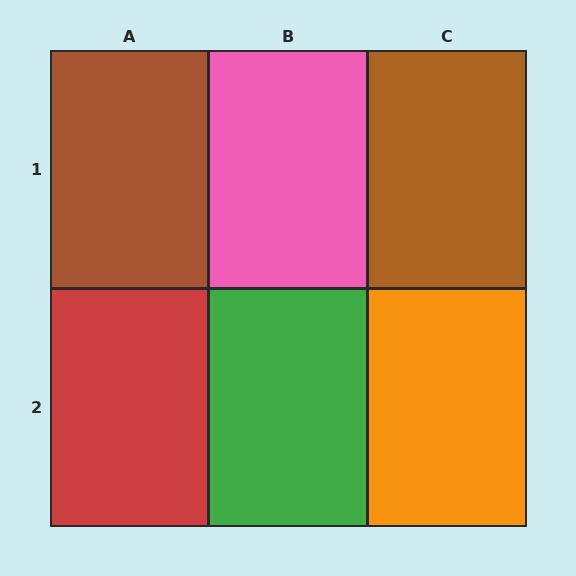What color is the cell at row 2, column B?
Green.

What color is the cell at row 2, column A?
Red.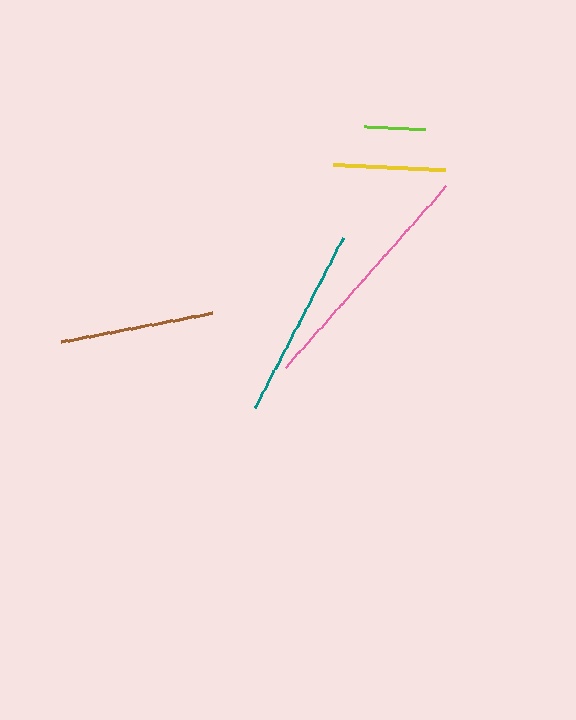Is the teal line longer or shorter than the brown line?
The teal line is longer than the brown line.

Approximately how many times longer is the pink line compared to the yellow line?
The pink line is approximately 2.2 times the length of the yellow line.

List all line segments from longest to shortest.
From longest to shortest: pink, teal, brown, yellow, lime.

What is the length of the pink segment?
The pink segment is approximately 242 pixels long.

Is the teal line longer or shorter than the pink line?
The pink line is longer than the teal line.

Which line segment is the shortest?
The lime line is the shortest at approximately 61 pixels.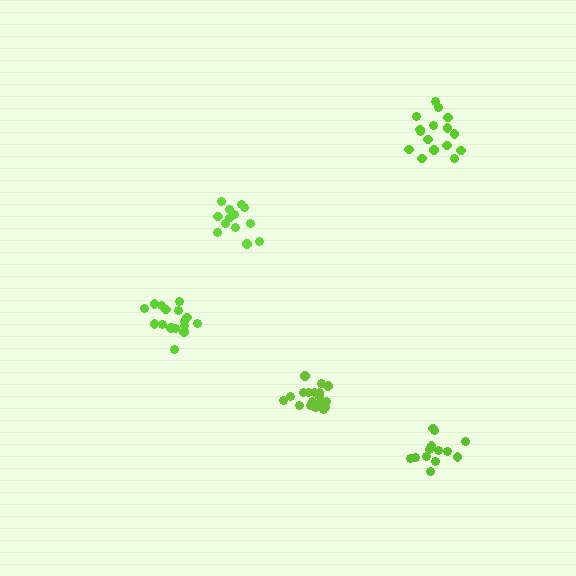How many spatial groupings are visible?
There are 5 spatial groupings.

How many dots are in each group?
Group 1: 18 dots, Group 2: 13 dots, Group 3: 16 dots, Group 4: 17 dots, Group 5: 13 dots (77 total).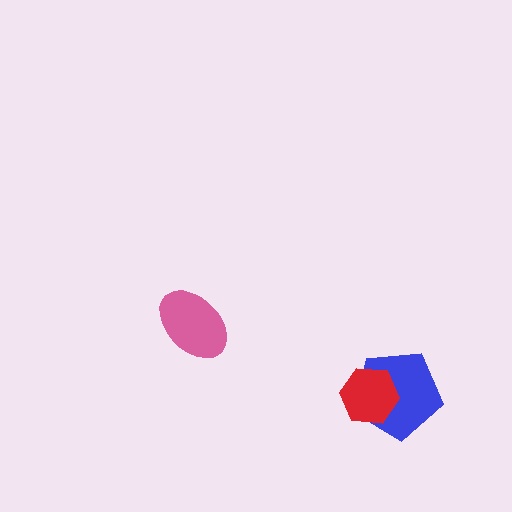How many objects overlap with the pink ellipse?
0 objects overlap with the pink ellipse.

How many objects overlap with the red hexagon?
1 object overlaps with the red hexagon.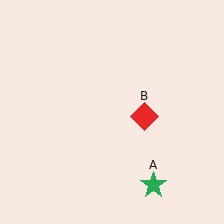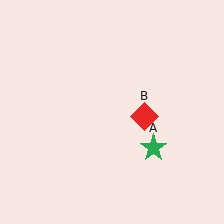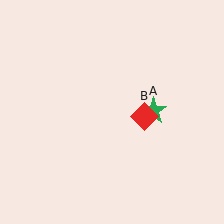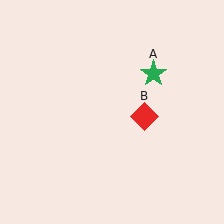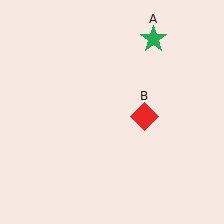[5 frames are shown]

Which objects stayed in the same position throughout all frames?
Red diamond (object B) remained stationary.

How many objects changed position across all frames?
1 object changed position: green star (object A).